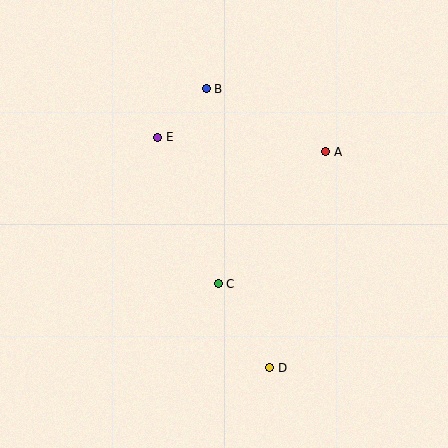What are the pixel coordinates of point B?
Point B is at (206, 89).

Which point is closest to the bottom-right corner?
Point D is closest to the bottom-right corner.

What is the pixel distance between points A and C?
The distance between A and C is 170 pixels.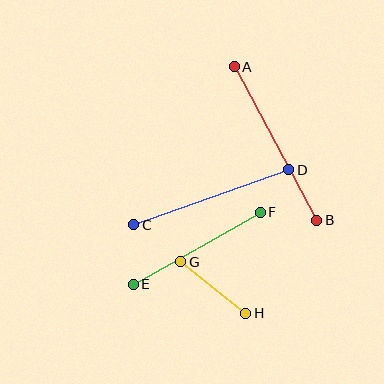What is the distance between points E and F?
The distance is approximately 146 pixels.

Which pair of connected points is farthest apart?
Points A and B are farthest apart.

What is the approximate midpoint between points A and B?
The midpoint is at approximately (275, 144) pixels.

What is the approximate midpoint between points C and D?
The midpoint is at approximately (211, 197) pixels.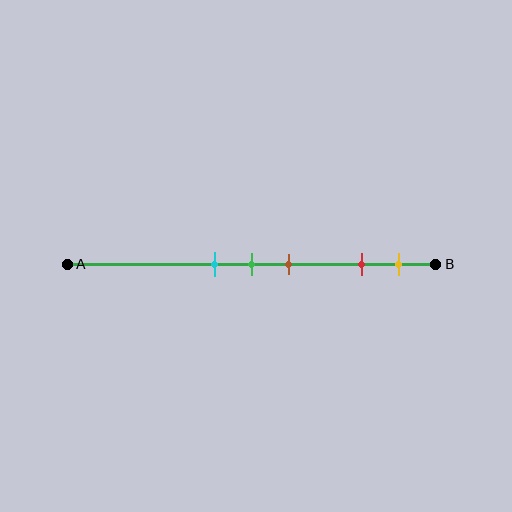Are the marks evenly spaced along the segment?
No, the marks are not evenly spaced.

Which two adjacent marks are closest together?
The cyan and green marks are the closest adjacent pair.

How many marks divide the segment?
There are 5 marks dividing the segment.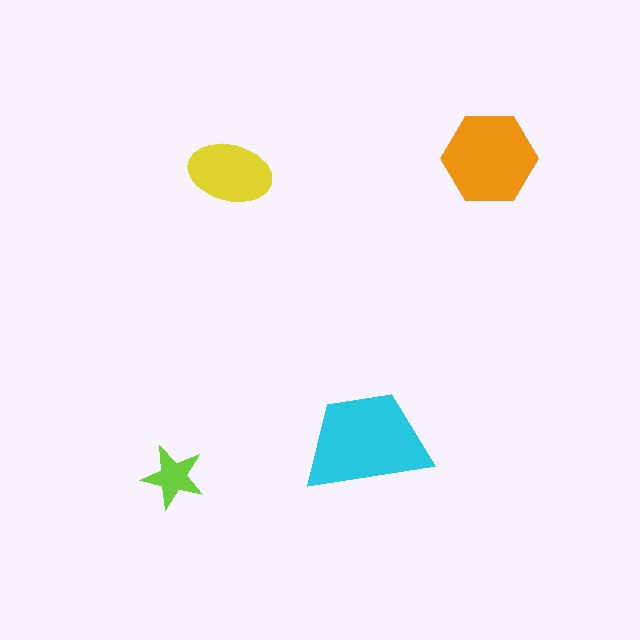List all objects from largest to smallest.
The cyan trapezoid, the orange hexagon, the yellow ellipse, the lime star.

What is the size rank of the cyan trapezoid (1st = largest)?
1st.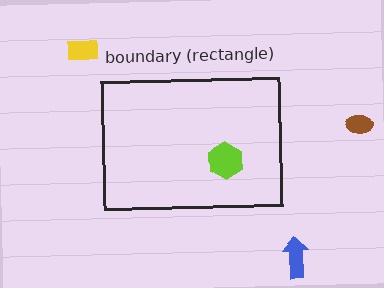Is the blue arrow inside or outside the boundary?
Outside.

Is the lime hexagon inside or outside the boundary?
Inside.